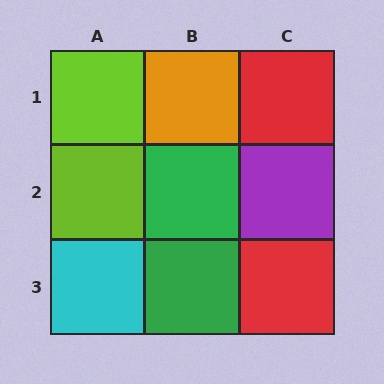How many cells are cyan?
1 cell is cyan.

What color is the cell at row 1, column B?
Orange.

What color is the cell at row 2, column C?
Purple.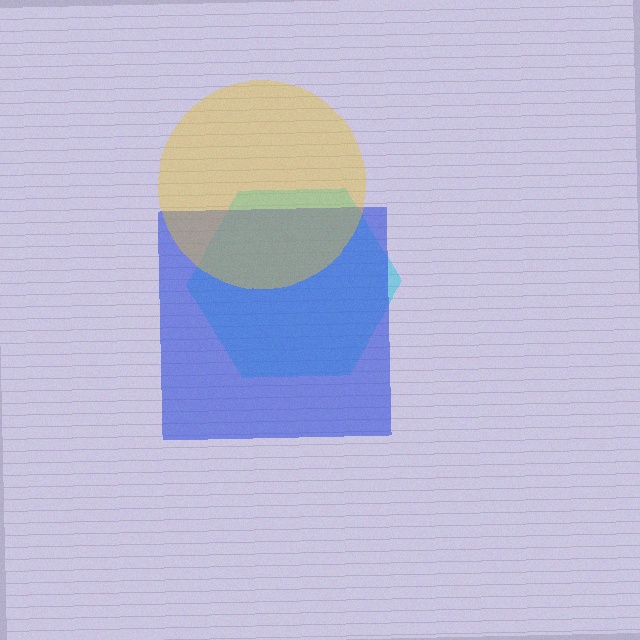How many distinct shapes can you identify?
There are 3 distinct shapes: a cyan hexagon, a blue square, a yellow circle.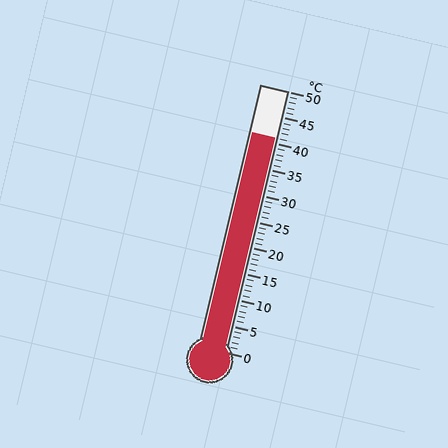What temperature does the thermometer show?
The thermometer shows approximately 41°C.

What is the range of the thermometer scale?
The thermometer scale ranges from 0°C to 50°C.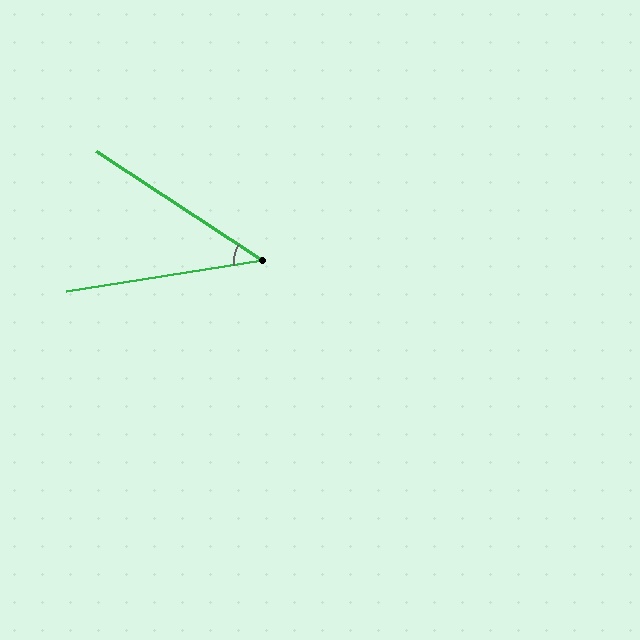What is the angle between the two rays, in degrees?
Approximately 42 degrees.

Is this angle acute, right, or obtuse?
It is acute.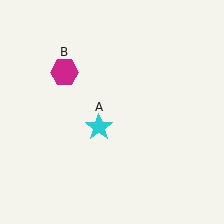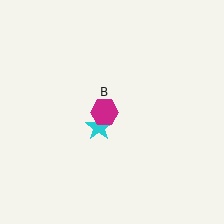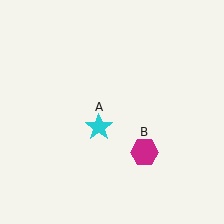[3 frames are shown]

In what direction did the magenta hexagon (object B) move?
The magenta hexagon (object B) moved down and to the right.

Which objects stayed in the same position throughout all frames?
Cyan star (object A) remained stationary.